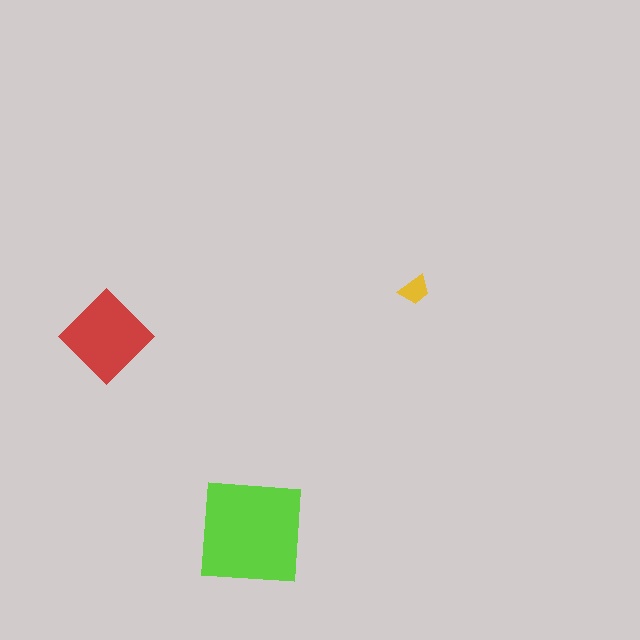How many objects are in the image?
There are 3 objects in the image.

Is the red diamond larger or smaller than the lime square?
Smaller.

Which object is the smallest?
The yellow trapezoid.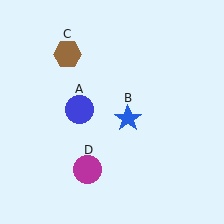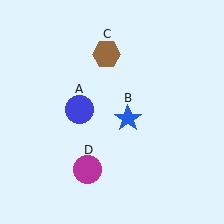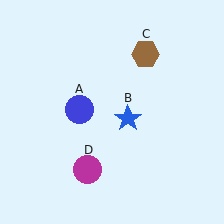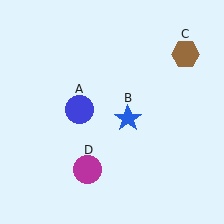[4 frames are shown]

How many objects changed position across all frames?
1 object changed position: brown hexagon (object C).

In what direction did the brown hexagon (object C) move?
The brown hexagon (object C) moved right.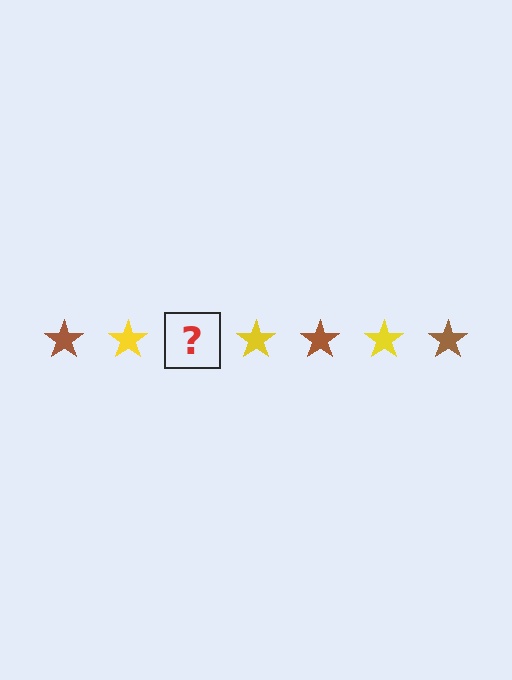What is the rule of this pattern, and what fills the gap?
The rule is that the pattern cycles through brown, yellow stars. The gap should be filled with a brown star.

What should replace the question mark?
The question mark should be replaced with a brown star.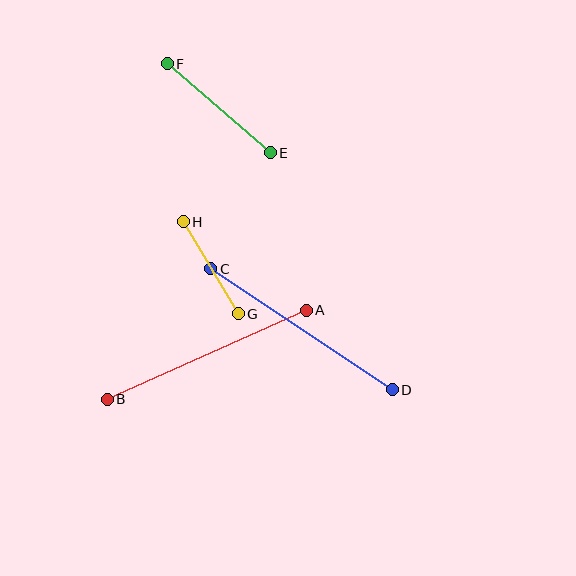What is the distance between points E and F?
The distance is approximately 136 pixels.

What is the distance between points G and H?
The distance is approximately 107 pixels.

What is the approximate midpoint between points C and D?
The midpoint is at approximately (301, 329) pixels.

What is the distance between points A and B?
The distance is approximately 218 pixels.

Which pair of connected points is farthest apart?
Points C and D are farthest apart.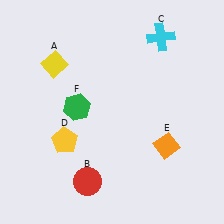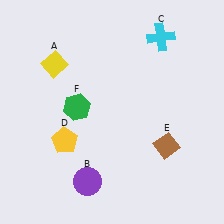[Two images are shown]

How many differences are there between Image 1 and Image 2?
There are 2 differences between the two images.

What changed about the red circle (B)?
In Image 1, B is red. In Image 2, it changed to purple.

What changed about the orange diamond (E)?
In Image 1, E is orange. In Image 2, it changed to brown.